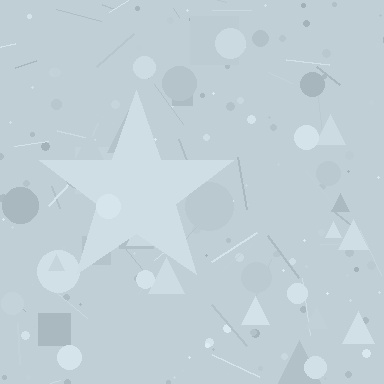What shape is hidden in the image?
A star is hidden in the image.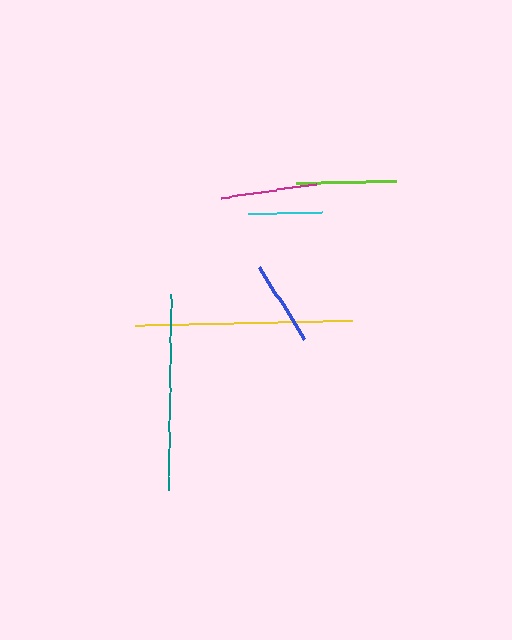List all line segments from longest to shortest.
From longest to shortest: yellow, teal, lime, magenta, blue, cyan.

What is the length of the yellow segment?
The yellow segment is approximately 217 pixels long.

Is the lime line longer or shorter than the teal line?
The teal line is longer than the lime line.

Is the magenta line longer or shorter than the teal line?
The teal line is longer than the magenta line.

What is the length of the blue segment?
The blue segment is approximately 85 pixels long.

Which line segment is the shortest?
The cyan line is the shortest at approximately 75 pixels.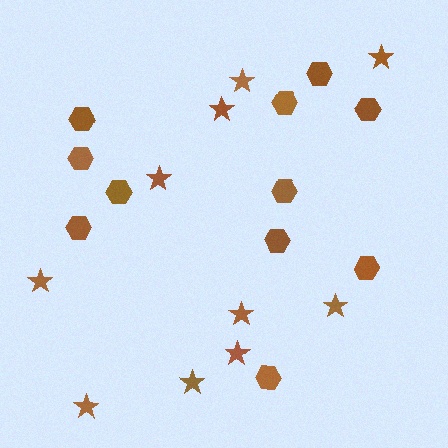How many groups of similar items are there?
There are 2 groups: one group of hexagons (11) and one group of stars (10).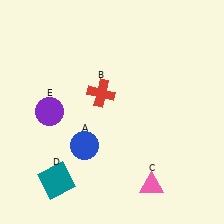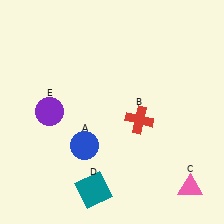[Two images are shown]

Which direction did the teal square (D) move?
The teal square (D) moved right.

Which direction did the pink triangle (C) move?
The pink triangle (C) moved right.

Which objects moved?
The objects that moved are: the red cross (B), the pink triangle (C), the teal square (D).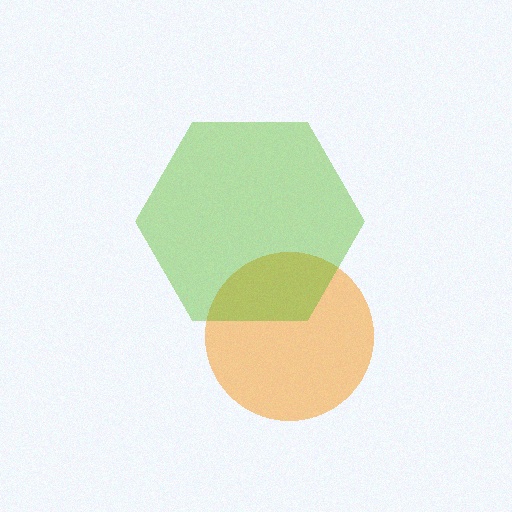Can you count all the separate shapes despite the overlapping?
Yes, there are 2 separate shapes.